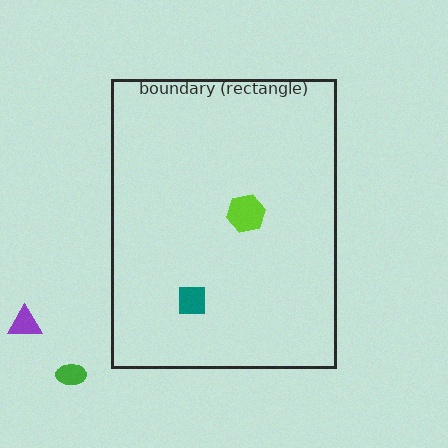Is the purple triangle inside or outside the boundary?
Outside.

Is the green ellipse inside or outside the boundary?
Outside.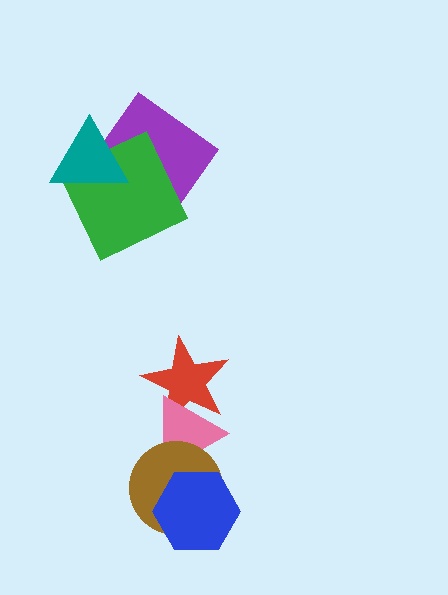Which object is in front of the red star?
The pink triangle is in front of the red star.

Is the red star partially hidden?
Yes, it is partially covered by another shape.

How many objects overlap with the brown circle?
2 objects overlap with the brown circle.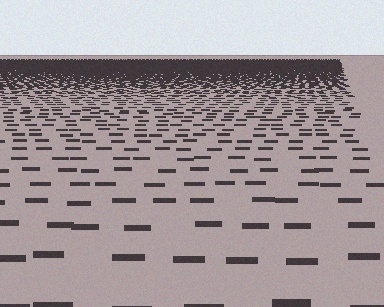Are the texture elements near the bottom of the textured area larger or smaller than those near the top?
Larger. Near the bottom, elements are closer to the viewer and appear at a bigger on-screen size.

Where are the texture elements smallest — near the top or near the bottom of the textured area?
Near the top.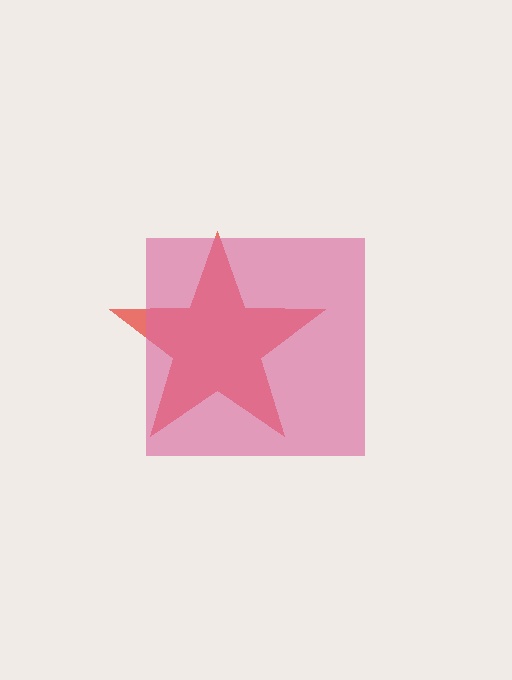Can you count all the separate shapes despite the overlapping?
Yes, there are 2 separate shapes.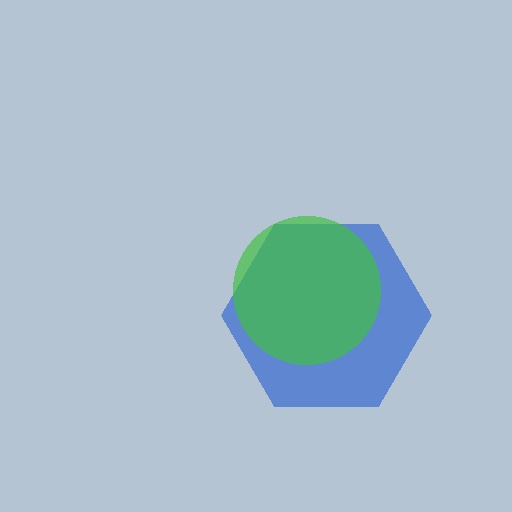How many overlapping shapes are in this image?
There are 2 overlapping shapes in the image.